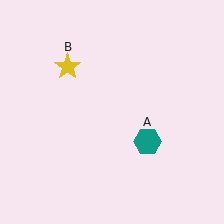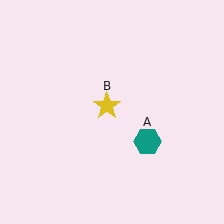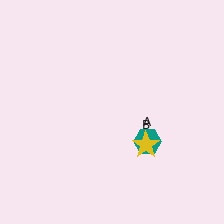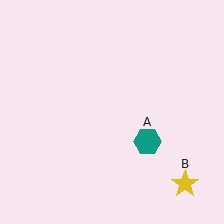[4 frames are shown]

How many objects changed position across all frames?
1 object changed position: yellow star (object B).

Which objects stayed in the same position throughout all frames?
Teal hexagon (object A) remained stationary.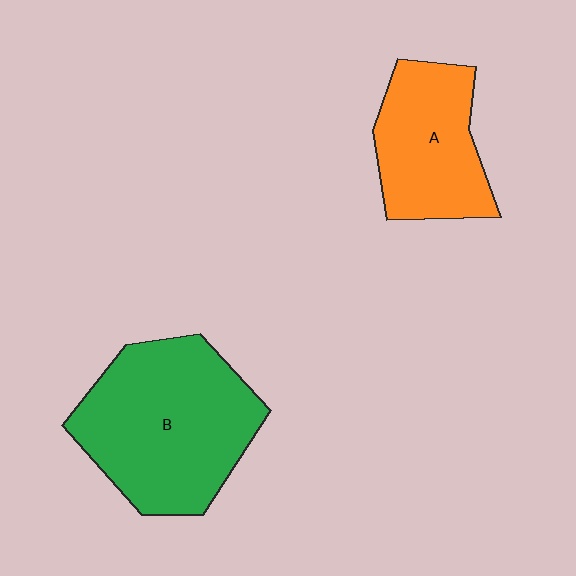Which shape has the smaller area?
Shape A (orange).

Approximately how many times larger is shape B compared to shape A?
Approximately 1.6 times.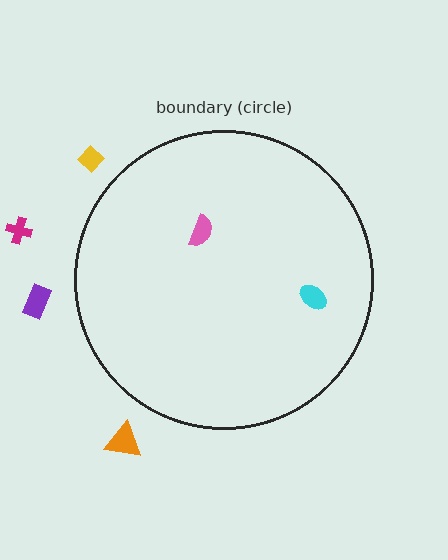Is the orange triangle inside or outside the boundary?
Outside.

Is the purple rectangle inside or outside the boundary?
Outside.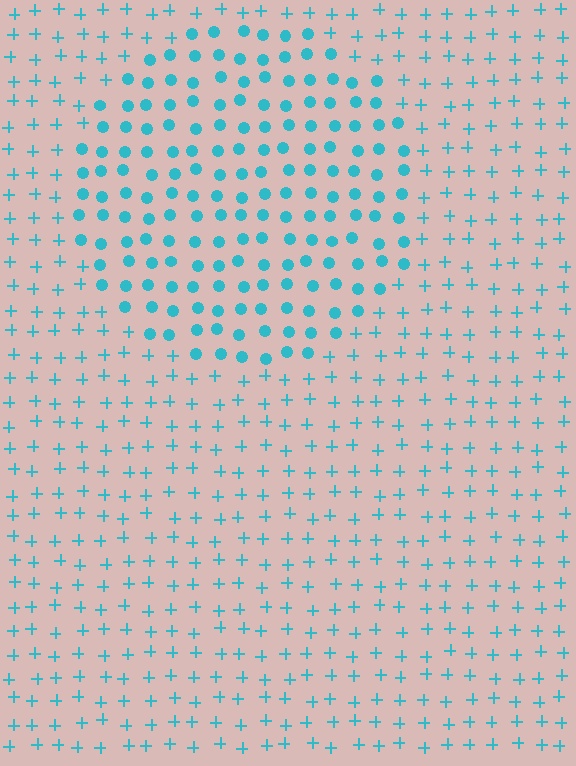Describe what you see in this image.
The image is filled with small cyan elements arranged in a uniform grid. A circle-shaped region contains circles, while the surrounding area contains plus signs. The boundary is defined purely by the change in element shape.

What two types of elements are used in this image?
The image uses circles inside the circle region and plus signs outside it.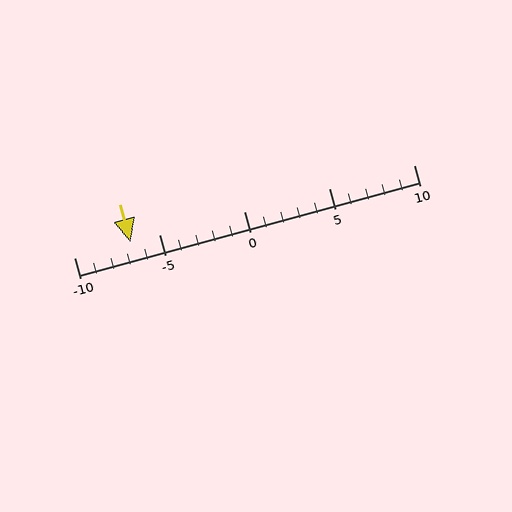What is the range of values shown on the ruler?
The ruler shows values from -10 to 10.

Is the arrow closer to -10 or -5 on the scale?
The arrow is closer to -5.